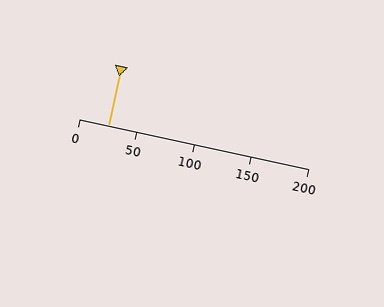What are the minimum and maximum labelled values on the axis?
The axis runs from 0 to 200.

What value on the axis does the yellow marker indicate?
The marker indicates approximately 25.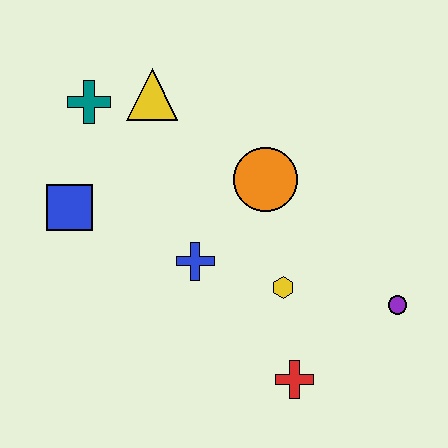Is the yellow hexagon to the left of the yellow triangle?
No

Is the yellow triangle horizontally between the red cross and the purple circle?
No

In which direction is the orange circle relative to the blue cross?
The orange circle is above the blue cross.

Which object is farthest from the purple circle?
The teal cross is farthest from the purple circle.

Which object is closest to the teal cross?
The yellow triangle is closest to the teal cross.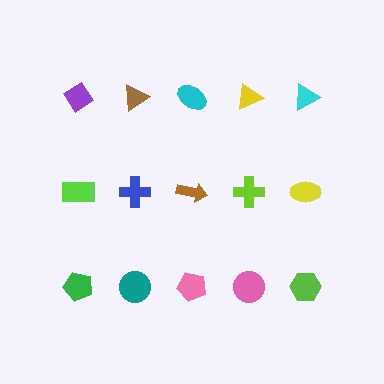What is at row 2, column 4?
A lime cross.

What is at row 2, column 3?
A brown arrow.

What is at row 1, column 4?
A yellow triangle.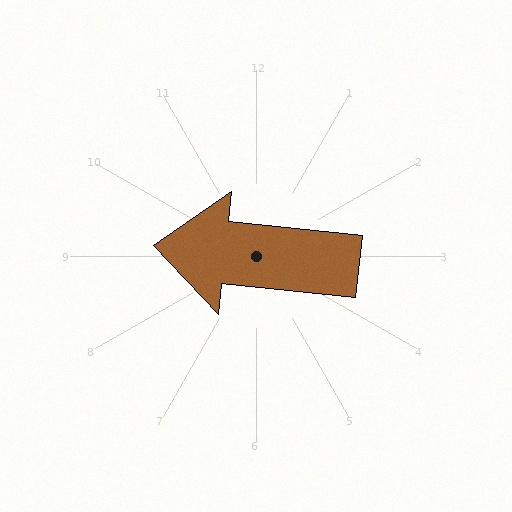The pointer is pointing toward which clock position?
Roughly 9 o'clock.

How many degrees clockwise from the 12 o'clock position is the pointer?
Approximately 276 degrees.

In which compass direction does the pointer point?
West.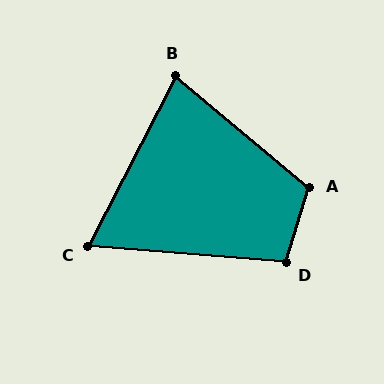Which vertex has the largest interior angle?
A, at approximately 113 degrees.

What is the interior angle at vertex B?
Approximately 77 degrees (acute).